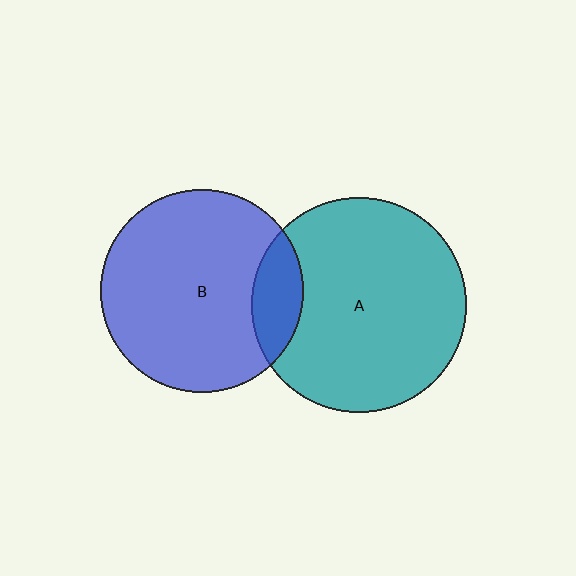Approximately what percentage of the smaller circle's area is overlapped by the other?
Approximately 15%.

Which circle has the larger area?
Circle A (teal).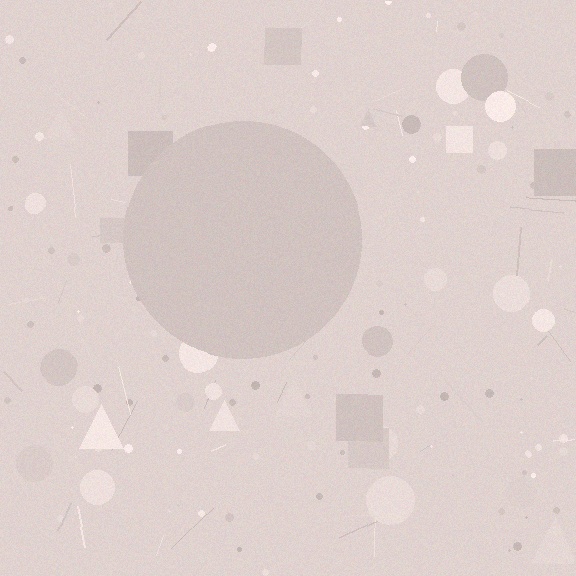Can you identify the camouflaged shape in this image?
The camouflaged shape is a circle.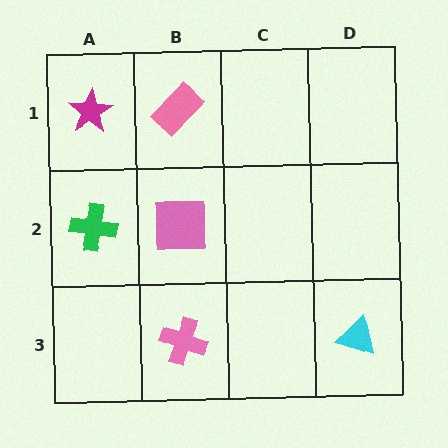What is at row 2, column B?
A pink square.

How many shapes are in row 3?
2 shapes.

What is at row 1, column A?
A magenta star.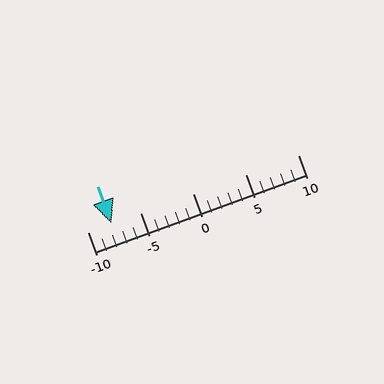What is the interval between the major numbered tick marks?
The major tick marks are spaced 5 units apart.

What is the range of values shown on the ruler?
The ruler shows values from -10 to 10.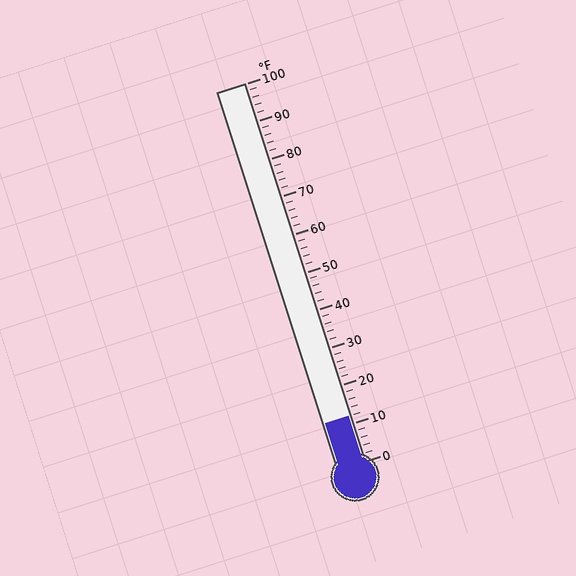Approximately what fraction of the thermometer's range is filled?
The thermometer is filled to approximately 10% of its range.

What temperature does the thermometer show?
The thermometer shows approximately 12°F.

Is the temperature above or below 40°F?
The temperature is below 40°F.